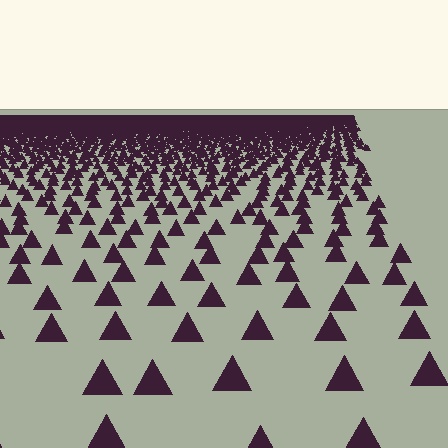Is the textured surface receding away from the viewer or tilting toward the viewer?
The surface is receding away from the viewer. Texture elements get smaller and denser toward the top.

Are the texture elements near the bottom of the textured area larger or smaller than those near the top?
Larger. Near the bottom, elements are closer to the viewer and appear at a bigger on-screen size.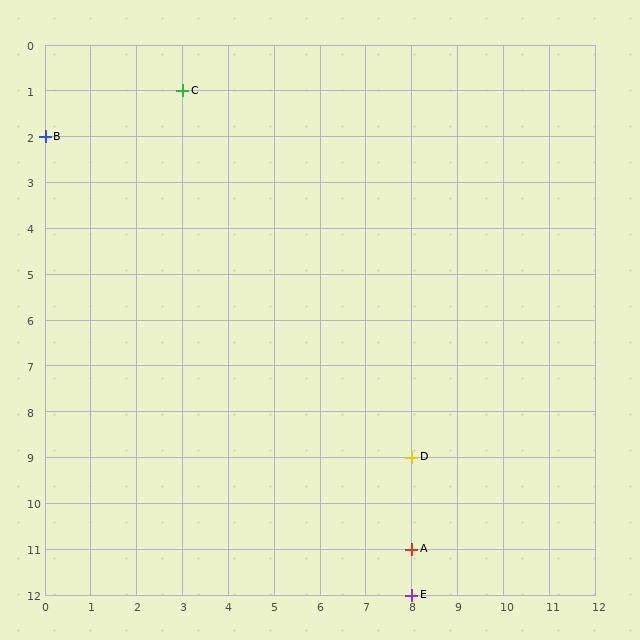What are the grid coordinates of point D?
Point D is at grid coordinates (8, 9).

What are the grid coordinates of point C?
Point C is at grid coordinates (3, 1).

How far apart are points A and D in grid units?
Points A and D are 2 rows apart.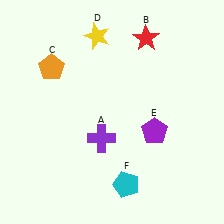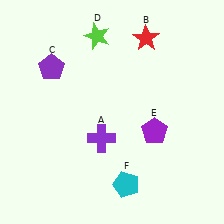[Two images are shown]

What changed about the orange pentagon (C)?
In Image 1, C is orange. In Image 2, it changed to purple.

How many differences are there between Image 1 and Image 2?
There are 2 differences between the two images.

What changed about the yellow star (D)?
In Image 1, D is yellow. In Image 2, it changed to lime.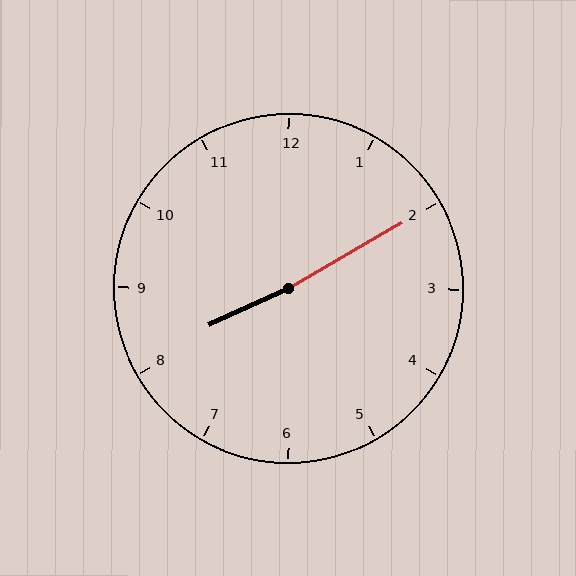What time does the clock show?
8:10.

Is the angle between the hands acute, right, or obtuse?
It is obtuse.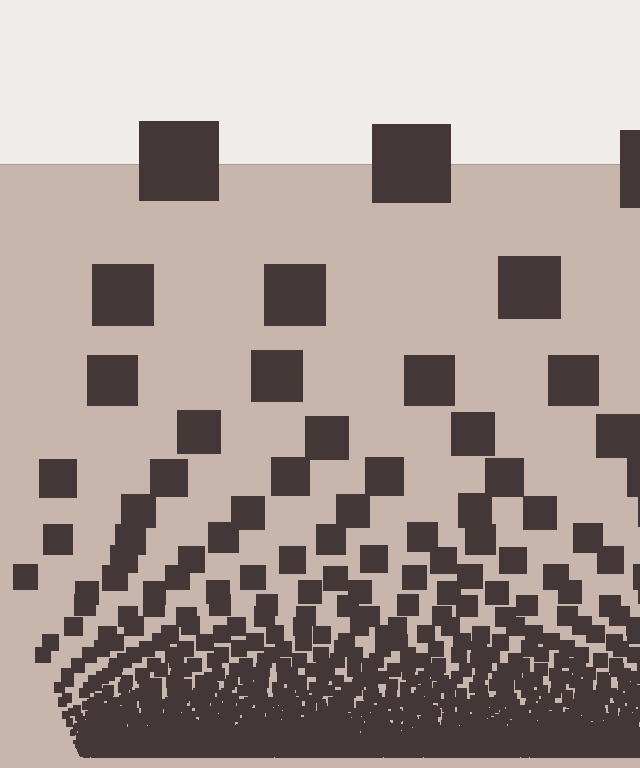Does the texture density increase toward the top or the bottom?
Density increases toward the bottom.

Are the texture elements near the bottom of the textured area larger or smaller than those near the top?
Smaller. The gradient is inverted — elements near the bottom are smaller and denser.